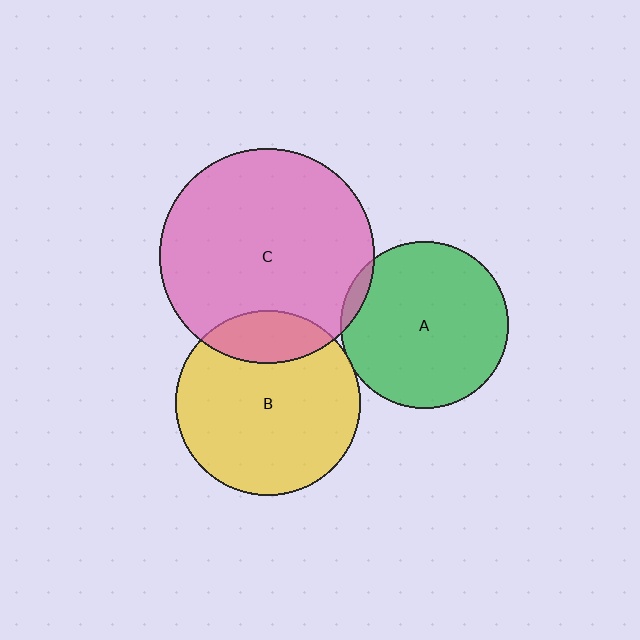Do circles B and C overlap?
Yes.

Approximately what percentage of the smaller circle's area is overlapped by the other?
Approximately 20%.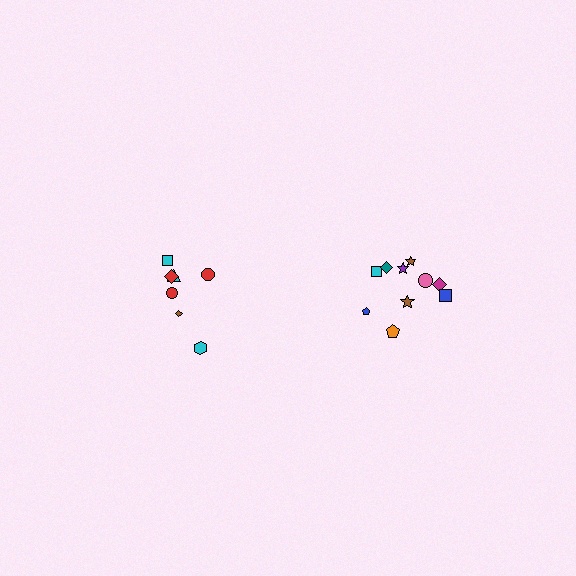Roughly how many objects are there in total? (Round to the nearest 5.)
Roughly 15 objects in total.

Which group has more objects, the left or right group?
The right group.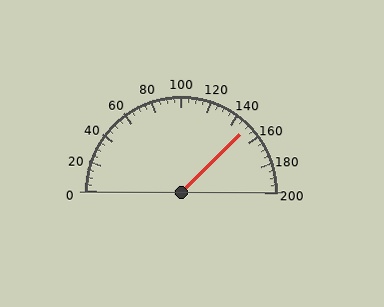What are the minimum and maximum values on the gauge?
The gauge ranges from 0 to 200.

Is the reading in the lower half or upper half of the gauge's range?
The reading is in the upper half of the range (0 to 200).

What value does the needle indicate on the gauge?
The needle indicates approximately 150.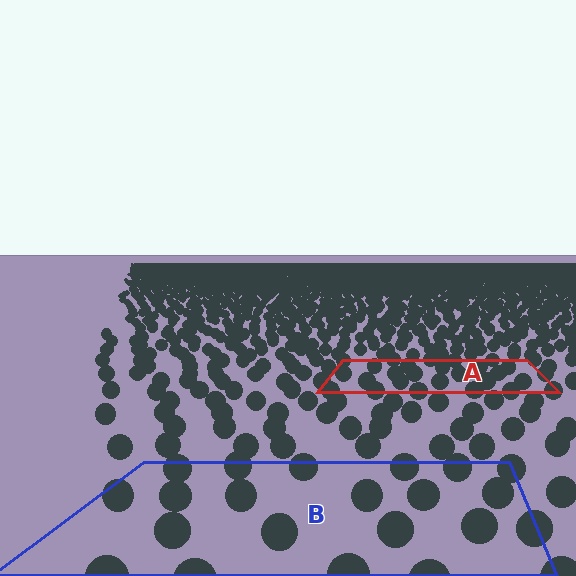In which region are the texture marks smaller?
The texture marks are smaller in region A, because it is farther away.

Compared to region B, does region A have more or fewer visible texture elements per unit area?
Region A has more texture elements per unit area — they are packed more densely because it is farther away.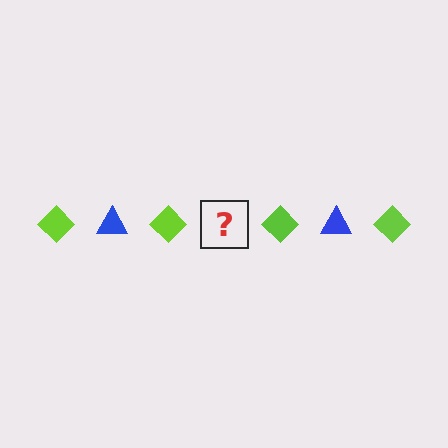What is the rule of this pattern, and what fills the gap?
The rule is that the pattern alternates between lime diamond and blue triangle. The gap should be filled with a blue triangle.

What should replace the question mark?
The question mark should be replaced with a blue triangle.